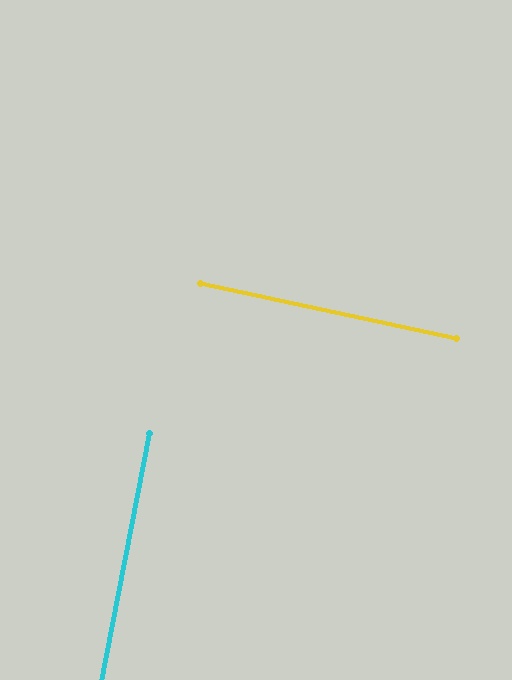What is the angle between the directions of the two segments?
Approximately 89 degrees.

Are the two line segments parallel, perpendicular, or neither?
Perpendicular — they meet at approximately 89°.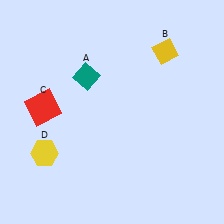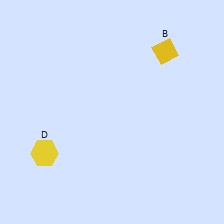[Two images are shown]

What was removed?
The teal diamond (A), the red square (C) were removed in Image 2.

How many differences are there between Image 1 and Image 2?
There are 2 differences between the two images.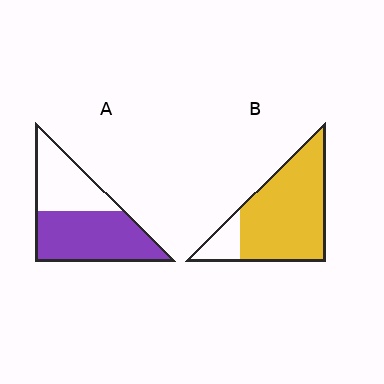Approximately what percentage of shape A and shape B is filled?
A is approximately 60% and B is approximately 85%.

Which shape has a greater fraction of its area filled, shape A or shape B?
Shape B.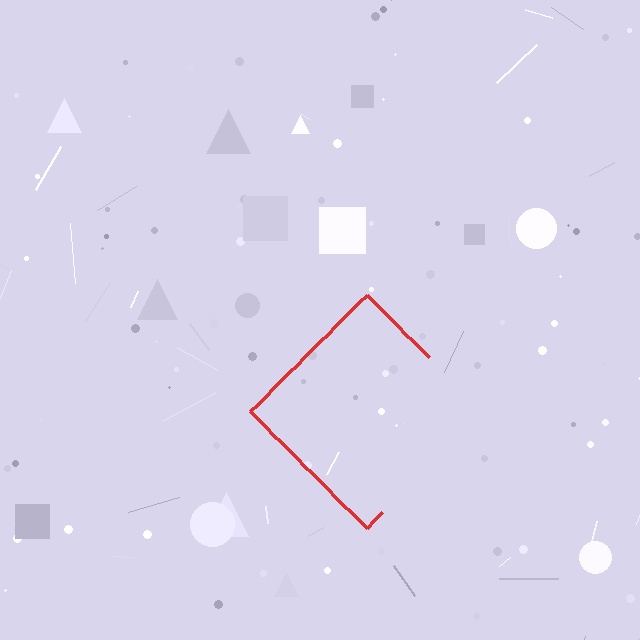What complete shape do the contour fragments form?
The contour fragments form a diamond.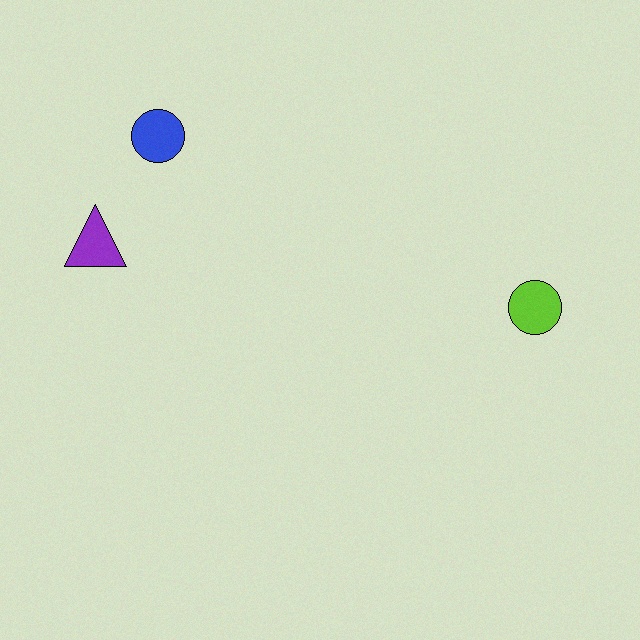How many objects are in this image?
There are 3 objects.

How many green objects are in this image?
There are no green objects.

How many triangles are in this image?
There is 1 triangle.